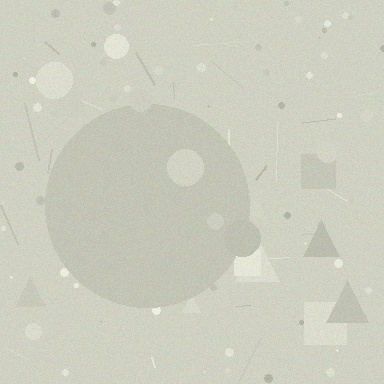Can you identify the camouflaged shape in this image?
The camouflaged shape is a circle.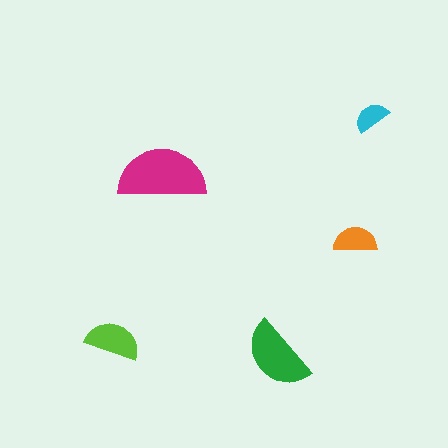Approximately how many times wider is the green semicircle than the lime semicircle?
About 1.5 times wider.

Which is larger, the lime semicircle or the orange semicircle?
The lime one.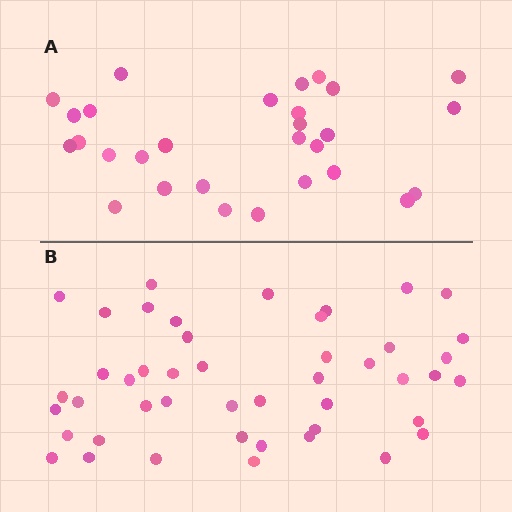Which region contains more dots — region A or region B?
Region B (the bottom region) has more dots.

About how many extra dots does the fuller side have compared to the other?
Region B has approximately 15 more dots than region A.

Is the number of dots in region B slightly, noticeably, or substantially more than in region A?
Region B has substantially more. The ratio is roughly 1.6 to 1.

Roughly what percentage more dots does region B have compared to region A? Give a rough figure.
About 60% more.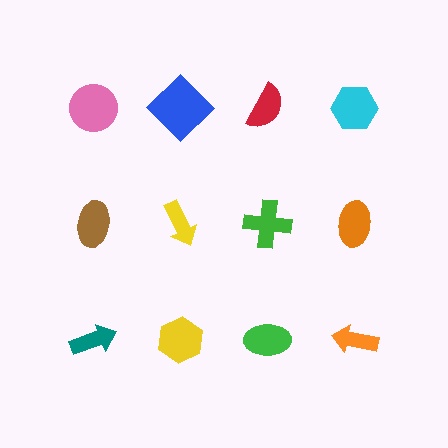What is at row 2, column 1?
A brown ellipse.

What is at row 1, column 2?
A blue diamond.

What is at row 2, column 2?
A yellow arrow.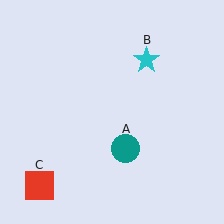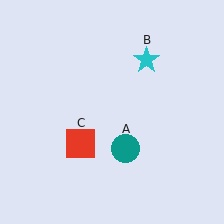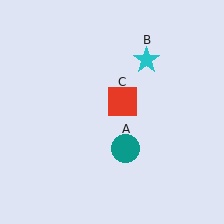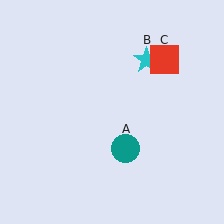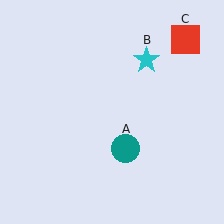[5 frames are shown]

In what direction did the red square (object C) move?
The red square (object C) moved up and to the right.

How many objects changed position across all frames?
1 object changed position: red square (object C).